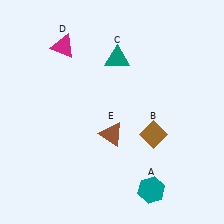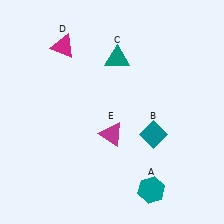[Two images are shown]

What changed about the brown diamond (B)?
In Image 1, B is brown. In Image 2, it changed to teal.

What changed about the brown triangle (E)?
In Image 1, E is brown. In Image 2, it changed to magenta.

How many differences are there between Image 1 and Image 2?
There are 2 differences between the two images.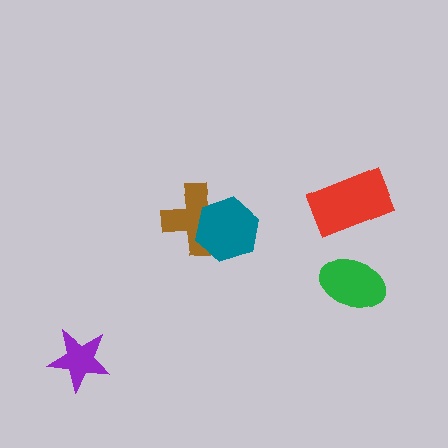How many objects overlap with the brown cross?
1 object overlaps with the brown cross.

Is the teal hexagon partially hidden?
No, no other shape covers it.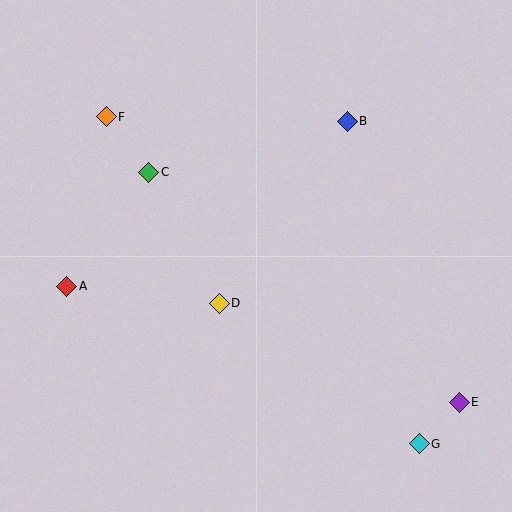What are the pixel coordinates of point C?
Point C is at (149, 172).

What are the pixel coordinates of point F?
Point F is at (106, 117).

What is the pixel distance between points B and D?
The distance between B and D is 222 pixels.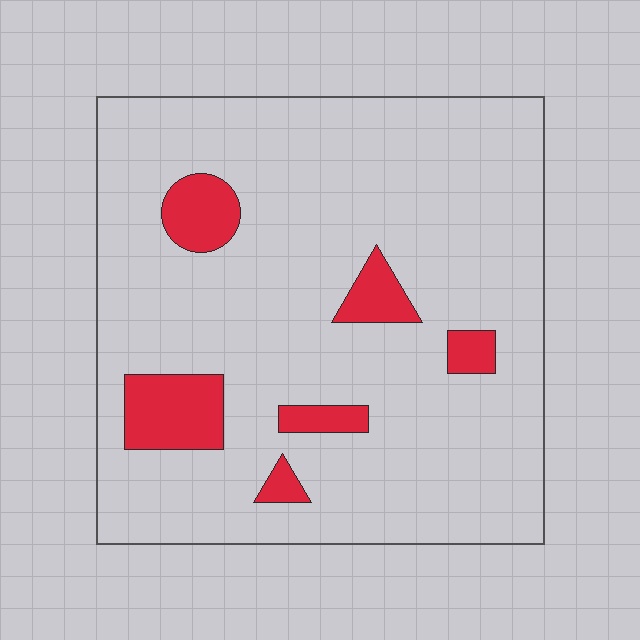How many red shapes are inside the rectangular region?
6.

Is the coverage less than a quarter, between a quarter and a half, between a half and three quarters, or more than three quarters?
Less than a quarter.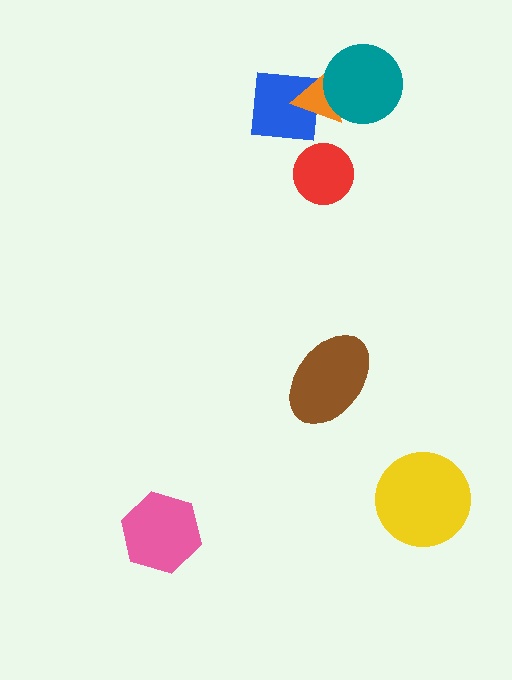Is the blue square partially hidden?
Yes, it is partially covered by another shape.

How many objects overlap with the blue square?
1 object overlaps with the blue square.